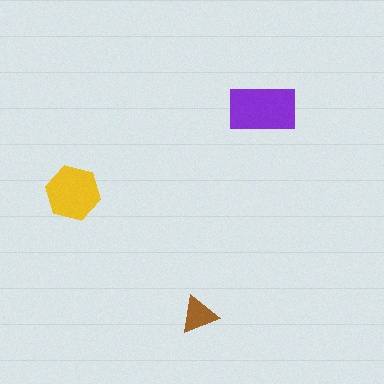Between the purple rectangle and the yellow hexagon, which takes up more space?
The purple rectangle.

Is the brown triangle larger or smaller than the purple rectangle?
Smaller.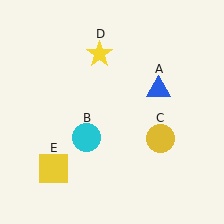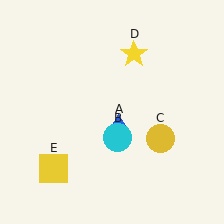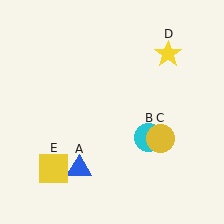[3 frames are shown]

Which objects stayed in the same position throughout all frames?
Yellow circle (object C) and yellow square (object E) remained stationary.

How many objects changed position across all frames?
3 objects changed position: blue triangle (object A), cyan circle (object B), yellow star (object D).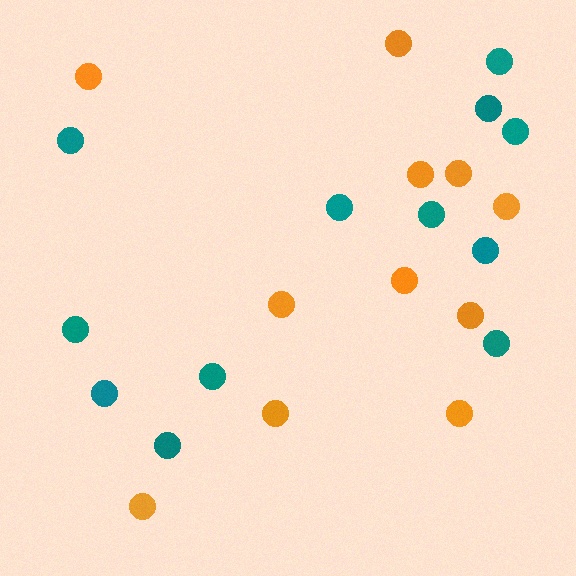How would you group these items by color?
There are 2 groups: one group of orange circles (11) and one group of teal circles (12).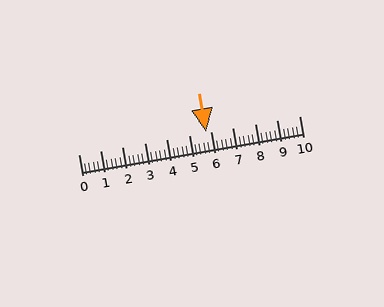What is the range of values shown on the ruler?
The ruler shows values from 0 to 10.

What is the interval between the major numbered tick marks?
The major tick marks are spaced 1 units apart.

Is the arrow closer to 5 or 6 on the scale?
The arrow is closer to 6.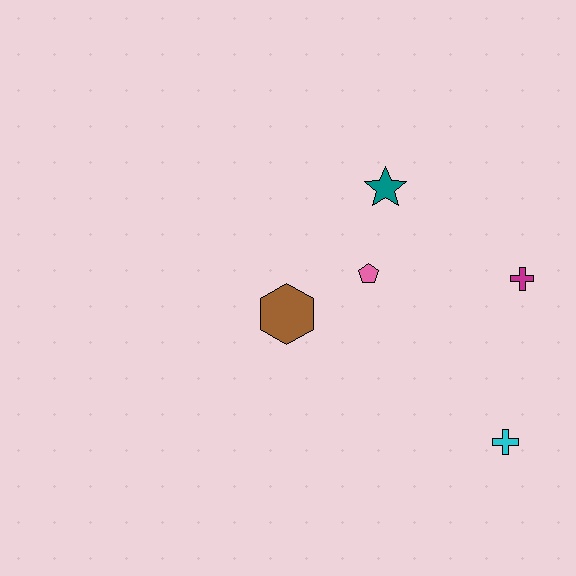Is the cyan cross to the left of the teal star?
No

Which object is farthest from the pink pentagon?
The cyan cross is farthest from the pink pentagon.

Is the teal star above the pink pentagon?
Yes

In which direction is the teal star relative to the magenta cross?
The teal star is to the left of the magenta cross.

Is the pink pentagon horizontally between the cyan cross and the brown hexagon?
Yes